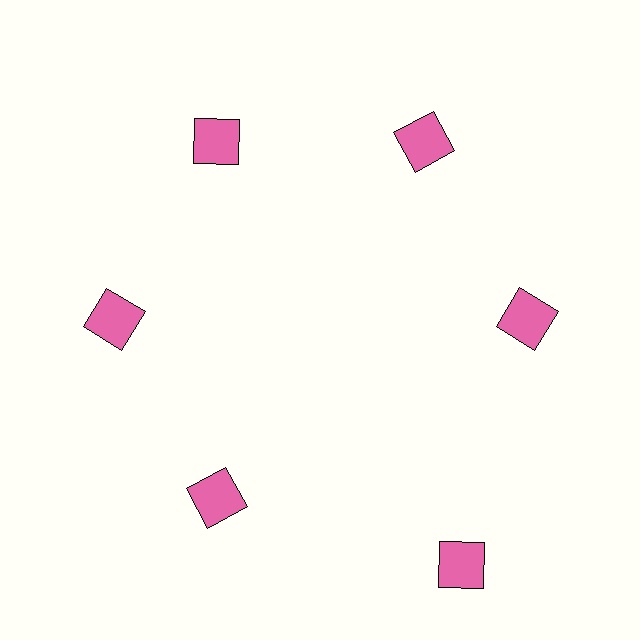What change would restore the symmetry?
The symmetry would be restored by moving it inward, back onto the ring so that all 6 squares sit at equal angles and equal distance from the center.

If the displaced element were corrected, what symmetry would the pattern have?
It would have 6-fold rotational symmetry — the pattern would map onto itself every 60 degrees.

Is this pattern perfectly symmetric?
No. The 6 pink squares are arranged in a ring, but one element near the 5 o'clock position is pushed outward from the center, breaking the 6-fold rotational symmetry.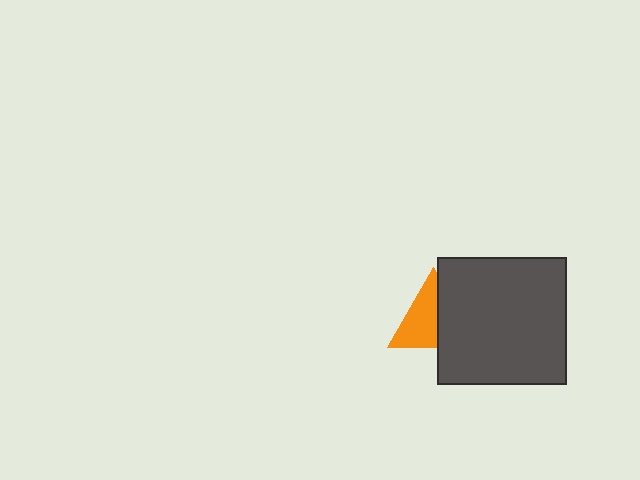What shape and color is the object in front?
The object in front is a dark gray rectangle.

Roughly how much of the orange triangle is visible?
About half of it is visible (roughly 58%).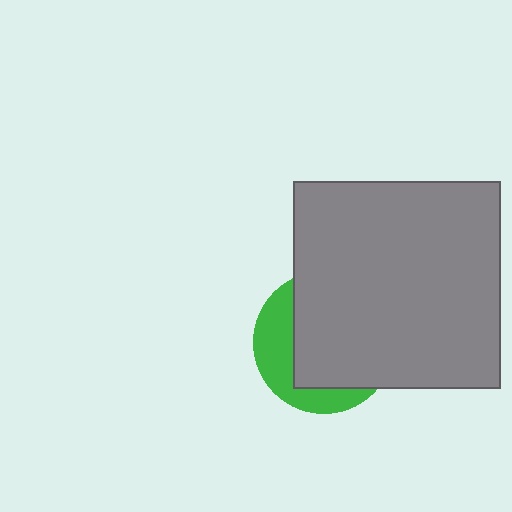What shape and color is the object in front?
The object in front is a gray square.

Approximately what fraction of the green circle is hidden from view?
Roughly 67% of the green circle is hidden behind the gray square.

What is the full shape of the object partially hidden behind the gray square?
The partially hidden object is a green circle.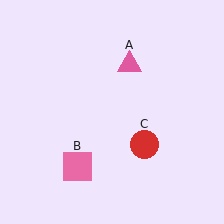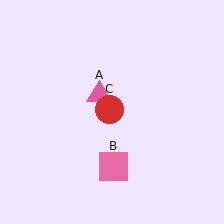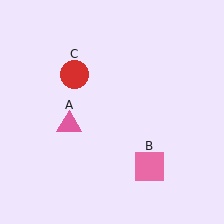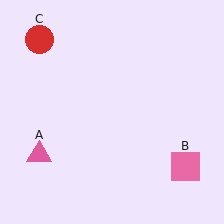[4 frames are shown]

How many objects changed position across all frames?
3 objects changed position: pink triangle (object A), pink square (object B), red circle (object C).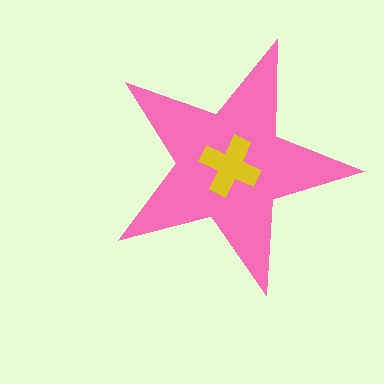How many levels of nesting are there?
2.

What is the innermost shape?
The yellow cross.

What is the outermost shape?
The pink star.